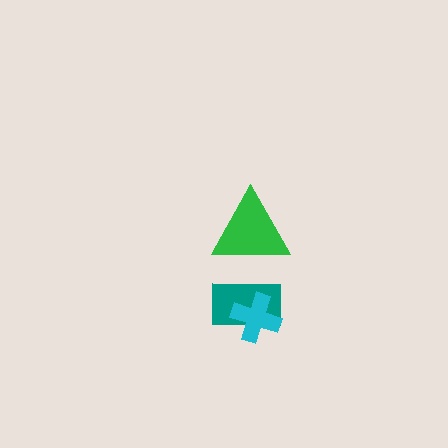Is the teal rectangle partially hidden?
Yes, it is partially covered by another shape.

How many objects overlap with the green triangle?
0 objects overlap with the green triangle.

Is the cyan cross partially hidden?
No, no other shape covers it.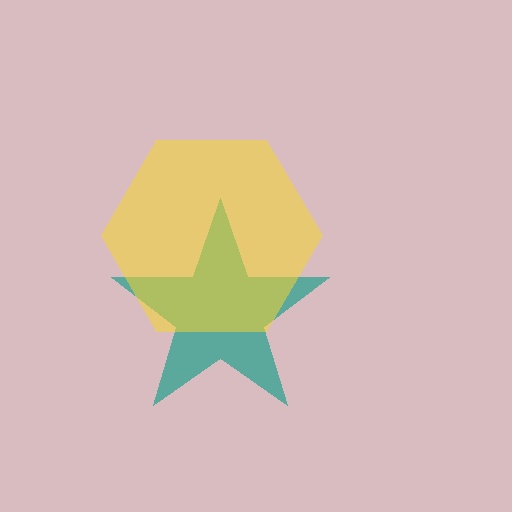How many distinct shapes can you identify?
There are 2 distinct shapes: a teal star, a yellow hexagon.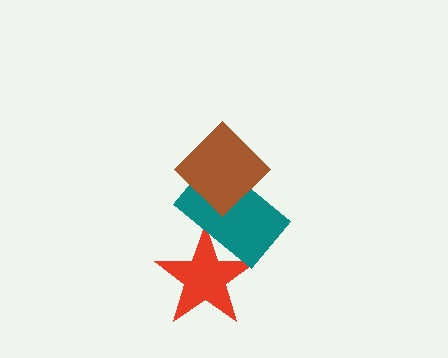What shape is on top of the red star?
The teal rectangle is on top of the red star.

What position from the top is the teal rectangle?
The teal rectangle is 2nd from the top.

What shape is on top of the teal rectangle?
The brown diamond is on top of the teal rectangle.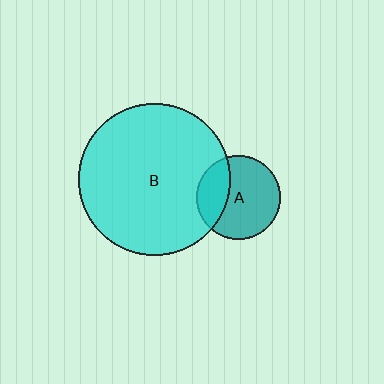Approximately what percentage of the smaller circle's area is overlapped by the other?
Approximately 30%.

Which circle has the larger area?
Circle B (cyan).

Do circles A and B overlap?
Yes.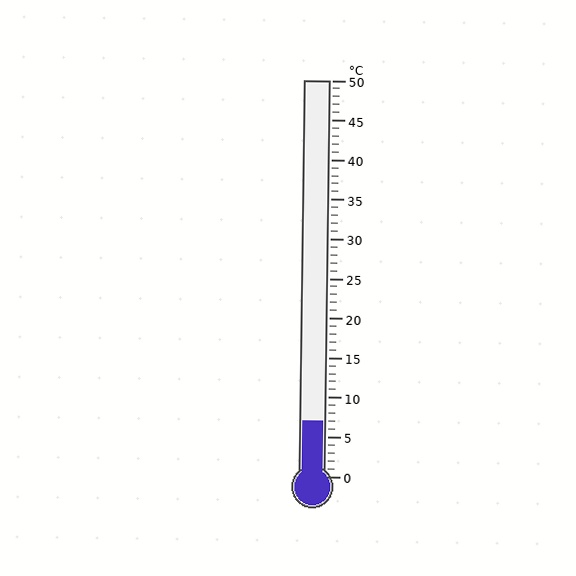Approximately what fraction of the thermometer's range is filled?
The thermometer is filled to approximately 15% of its range.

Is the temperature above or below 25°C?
The temperature is below 25°C.